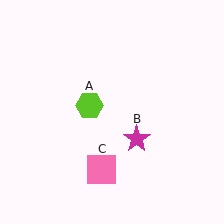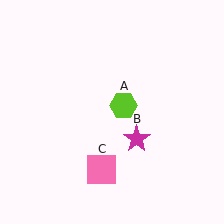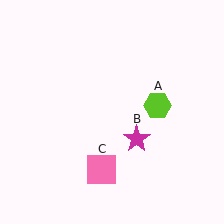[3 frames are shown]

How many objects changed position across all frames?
1 object changed position: lime hexagon (object A).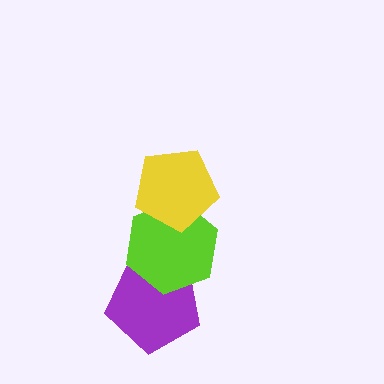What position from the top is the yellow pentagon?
The yellow pentagon is 1st from the top.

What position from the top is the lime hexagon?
The lime hexagon is 2nd from the top.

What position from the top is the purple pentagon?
The purple pentagon is 3rd from the top.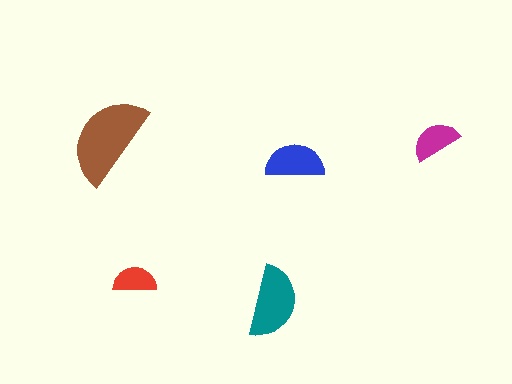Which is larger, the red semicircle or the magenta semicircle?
The magenta one.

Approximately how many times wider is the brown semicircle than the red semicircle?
About 2 times wider.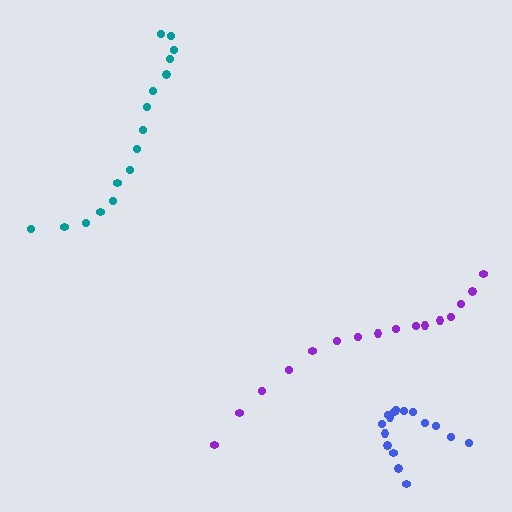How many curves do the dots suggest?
There are 3 distinct paths.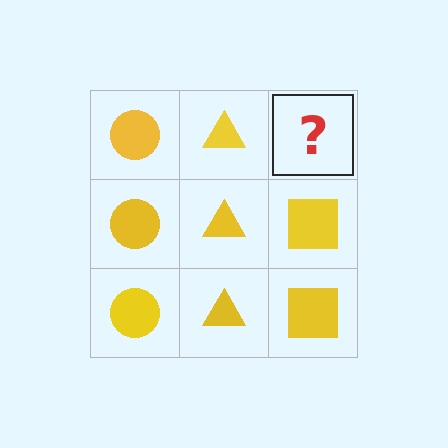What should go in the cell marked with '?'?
The missing cell should contain a yellow square.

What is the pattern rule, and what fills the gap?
The rule is that each column has a consistent shape. The gap should be filled with a yellow square.